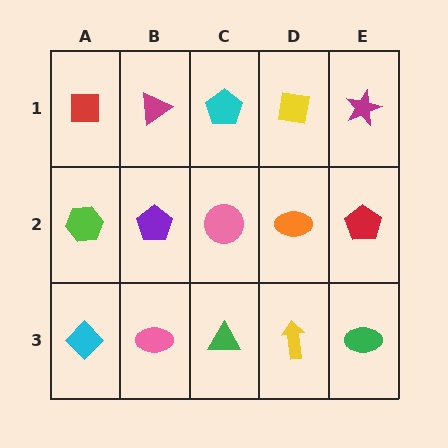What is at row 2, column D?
An orange ellipse.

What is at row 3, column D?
A yellow arrow.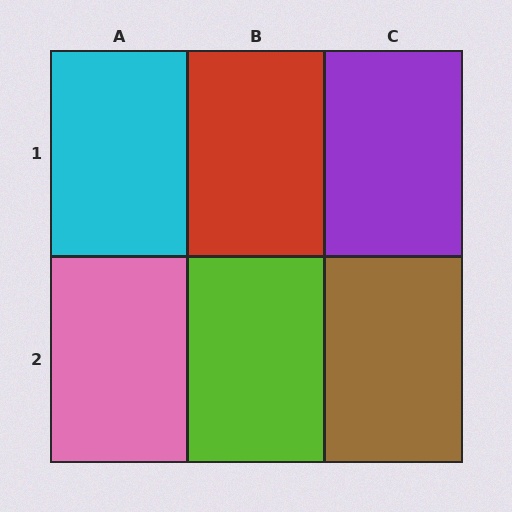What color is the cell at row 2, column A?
Pink.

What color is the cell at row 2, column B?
Lime.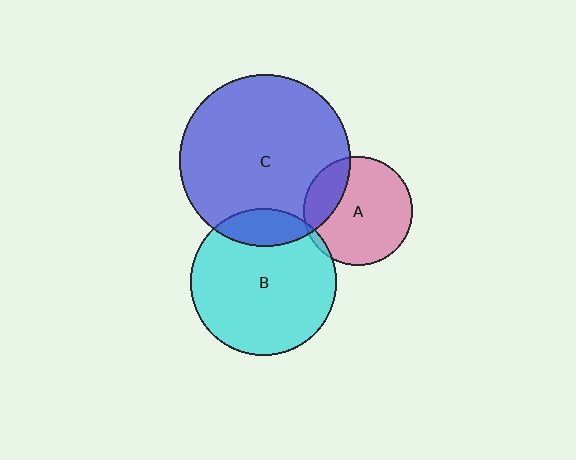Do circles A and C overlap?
Yes.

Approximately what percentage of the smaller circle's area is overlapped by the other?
Approximately 25%.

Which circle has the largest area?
Circle C (blue).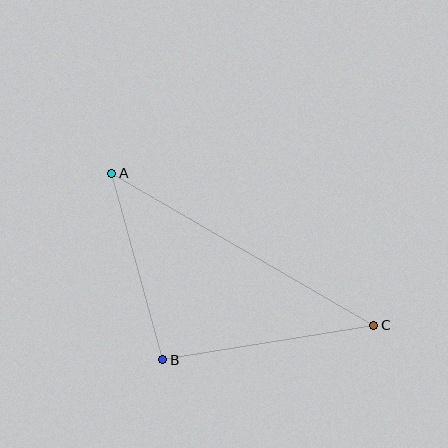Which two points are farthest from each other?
Points A and C are farthest from each other.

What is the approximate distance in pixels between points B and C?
The distance between B and C is approximately 213 pixels.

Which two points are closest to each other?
Points A and B are closest to each other.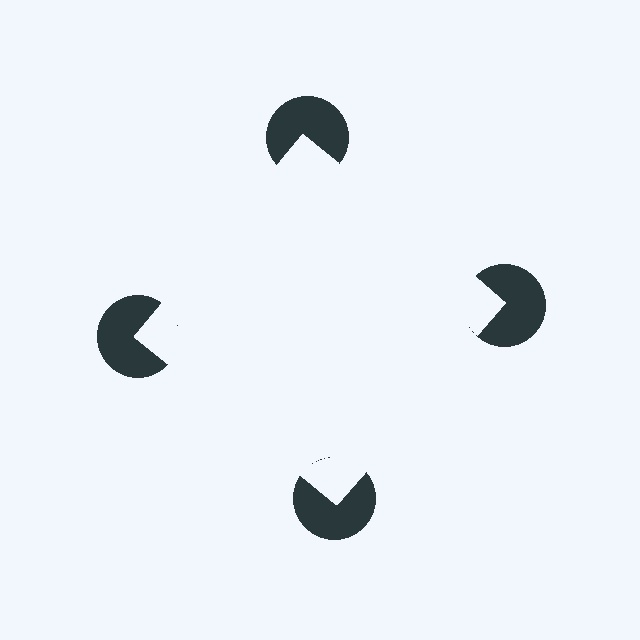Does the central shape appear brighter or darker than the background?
It typically appears slightly brighter than the background, even though no actual brightness change is drawn.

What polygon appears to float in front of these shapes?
An illusory square — its edges are inferred from the aligned wedge cuts in the pac-man discs, not physically drawn.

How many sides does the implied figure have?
4 sides.